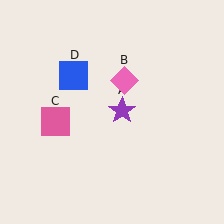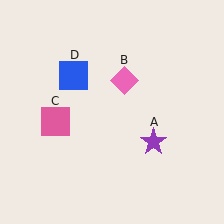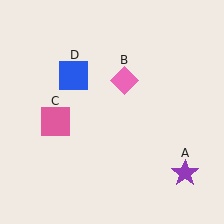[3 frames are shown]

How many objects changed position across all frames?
1 object changed position: purple star (object A).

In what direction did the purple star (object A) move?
The purple star (object A) moved down and to the right.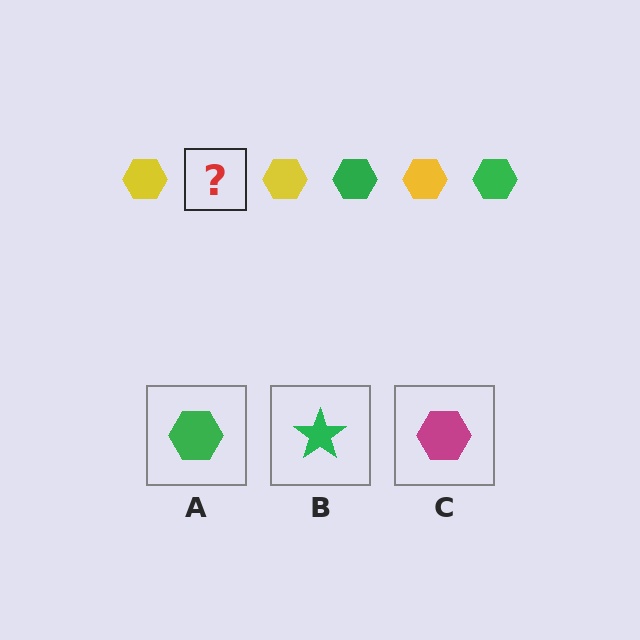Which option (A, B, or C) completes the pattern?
A.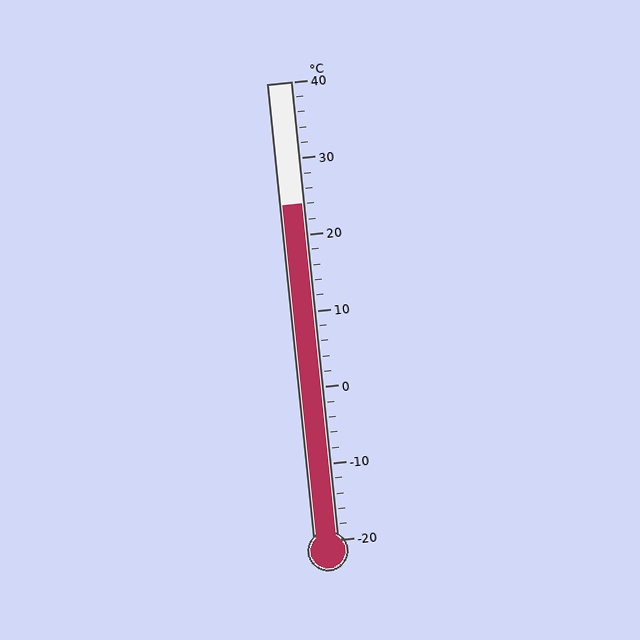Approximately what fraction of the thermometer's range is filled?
The thermometer is filled to approximately 75% of its range.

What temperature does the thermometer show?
The thermometer shows approximately 24°C.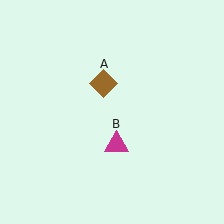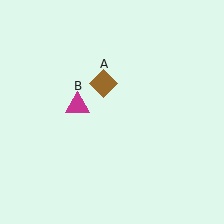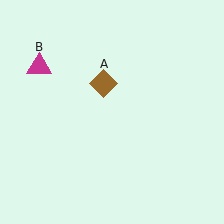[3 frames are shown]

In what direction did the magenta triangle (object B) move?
The magenta triangle (object B) moved up and to the left.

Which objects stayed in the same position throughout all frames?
Brown diamond (object A) remained stationary.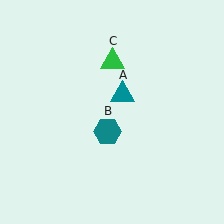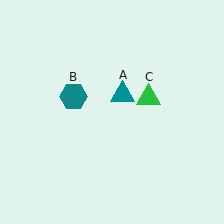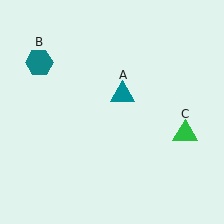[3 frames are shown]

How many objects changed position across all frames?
2 objects changed position: teal hexagon (object B), green triangle (object C).